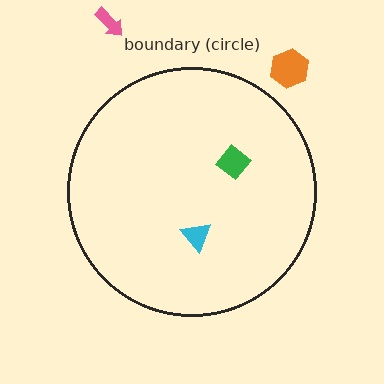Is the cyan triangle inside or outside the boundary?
Inside.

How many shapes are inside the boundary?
2 inside, 2 outside.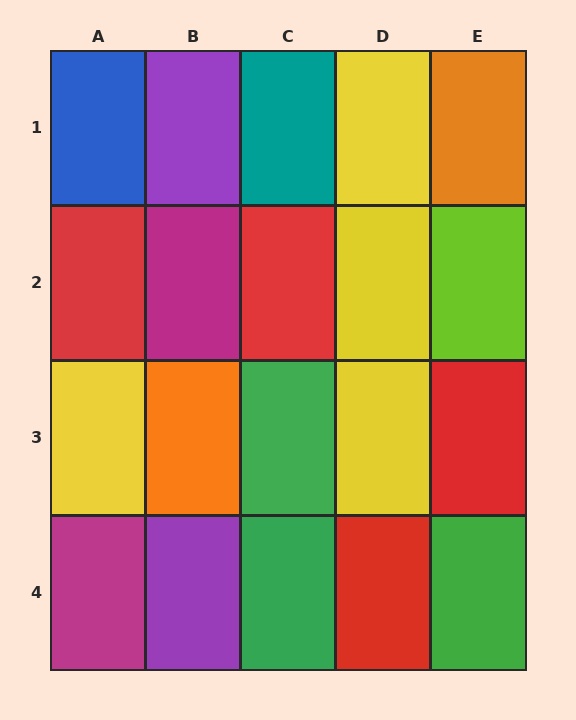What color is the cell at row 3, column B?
Orange.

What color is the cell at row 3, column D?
Yellow.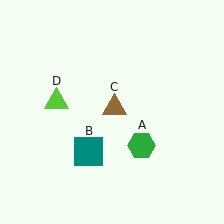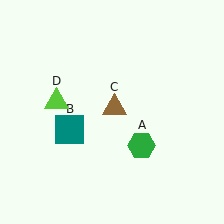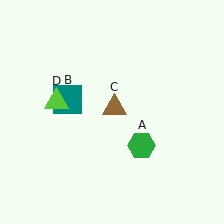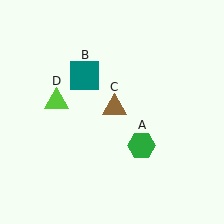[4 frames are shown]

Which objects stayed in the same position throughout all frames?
Green hexagon (object A) and brown triangle (object C) and lime triangle (object D) remained stationary.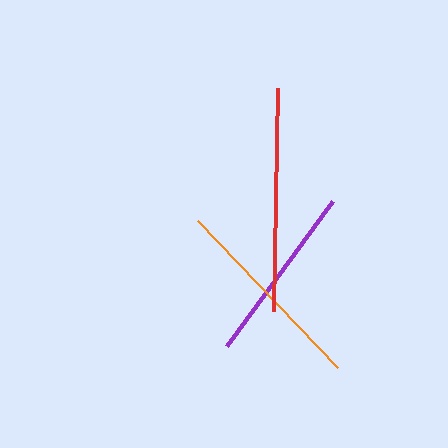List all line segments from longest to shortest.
From longest to shortest: red, orange, purple.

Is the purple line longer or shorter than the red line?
The red line is longer than the purple line.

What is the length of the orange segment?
The orange segment is approximately 203 pixels long.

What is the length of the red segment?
The red segment is approximately 222 pixels long.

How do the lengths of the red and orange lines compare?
The red and orange lines are approximately the same length.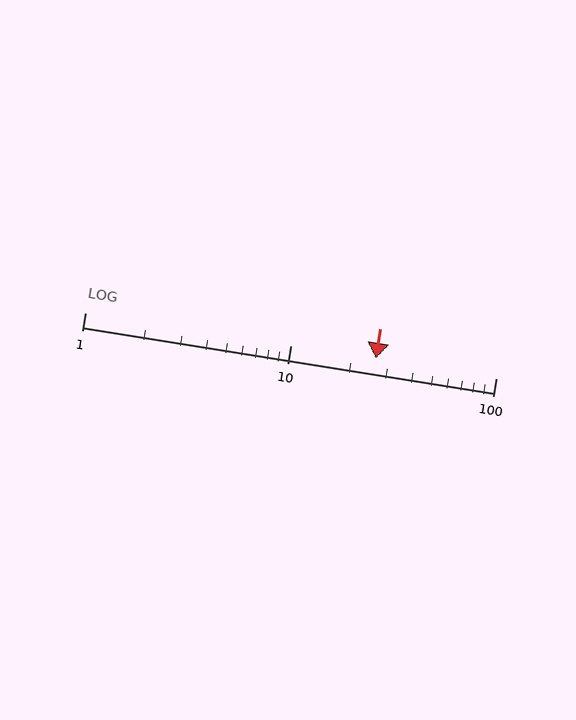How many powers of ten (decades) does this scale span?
The scale spans 2 decades, from 1 to 100.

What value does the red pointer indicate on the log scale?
The pointer indicates approximately 26.